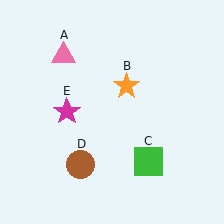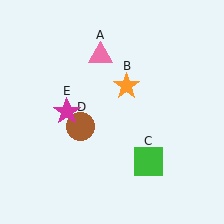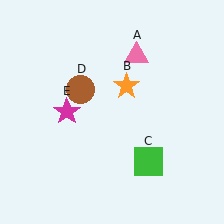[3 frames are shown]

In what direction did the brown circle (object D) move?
The brown circle (object D) moved up.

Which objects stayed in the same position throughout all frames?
Orange star (object B) and green square (object C) and magenta star (object E) remained stationary.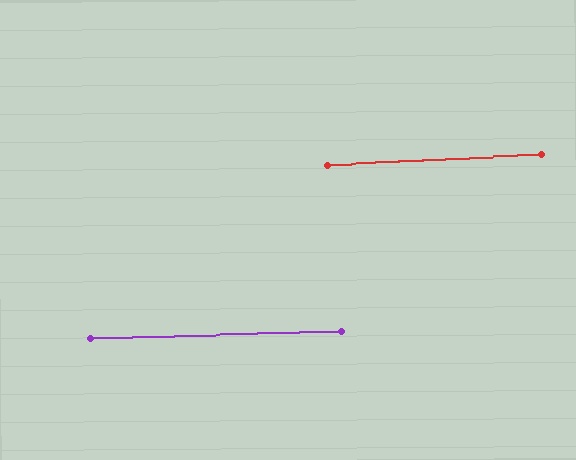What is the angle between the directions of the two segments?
Approximately 1 degree.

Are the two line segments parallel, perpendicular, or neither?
Parallel — their directions differ by only 1.1°.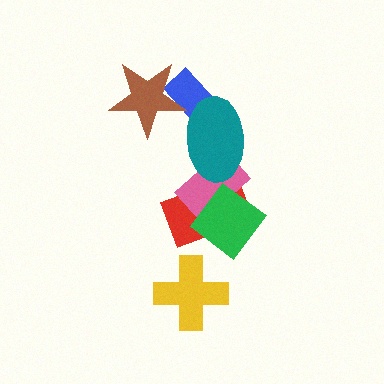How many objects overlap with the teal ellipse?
3 objects overlap with the teal ellipse.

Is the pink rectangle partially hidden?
Yes, it is partially covered by another shape.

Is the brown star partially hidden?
No, no other shape covers it.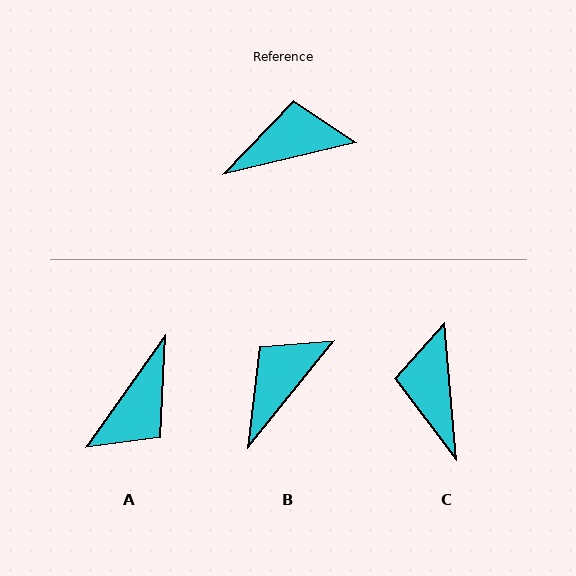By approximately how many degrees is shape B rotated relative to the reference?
Approximately 37 degrees counter-clockwise.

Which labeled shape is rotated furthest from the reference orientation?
A, about 139 degrees away.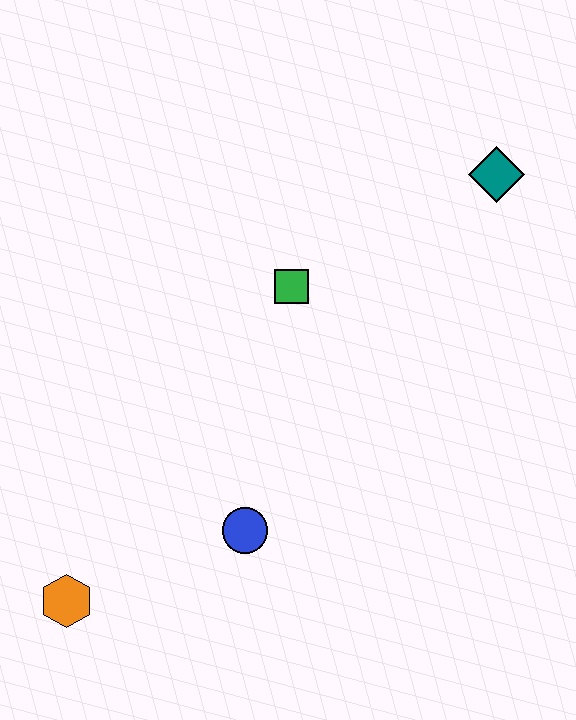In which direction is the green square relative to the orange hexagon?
The green square is above the orange hexagon.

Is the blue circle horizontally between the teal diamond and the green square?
No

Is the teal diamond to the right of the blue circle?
Yes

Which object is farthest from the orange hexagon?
The teal diamond is farthest from the orange hexagon.